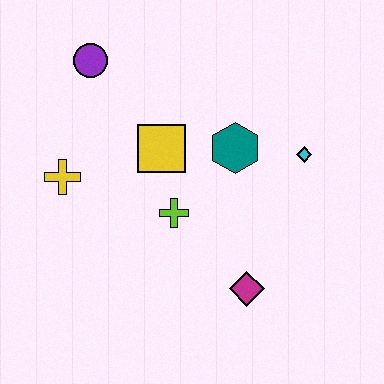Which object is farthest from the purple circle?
The magenta diamond is farthest from the purple circle.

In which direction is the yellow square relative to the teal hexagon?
The yellow square is to the left of the teal hexagon.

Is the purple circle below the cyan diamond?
No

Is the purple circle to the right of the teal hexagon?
No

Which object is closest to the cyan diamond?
The teal hexagon is closest to the cyan diamond.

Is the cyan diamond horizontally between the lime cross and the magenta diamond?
No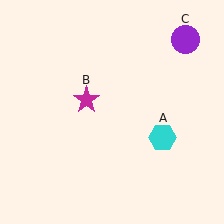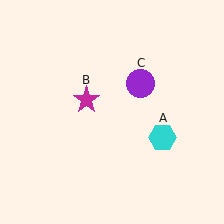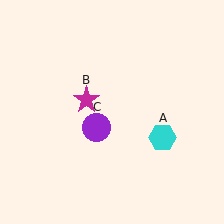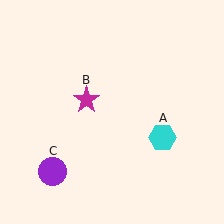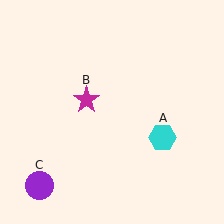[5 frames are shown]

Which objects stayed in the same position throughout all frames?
Cyan hexagon (object A) and magenta star (object B) remained stationary.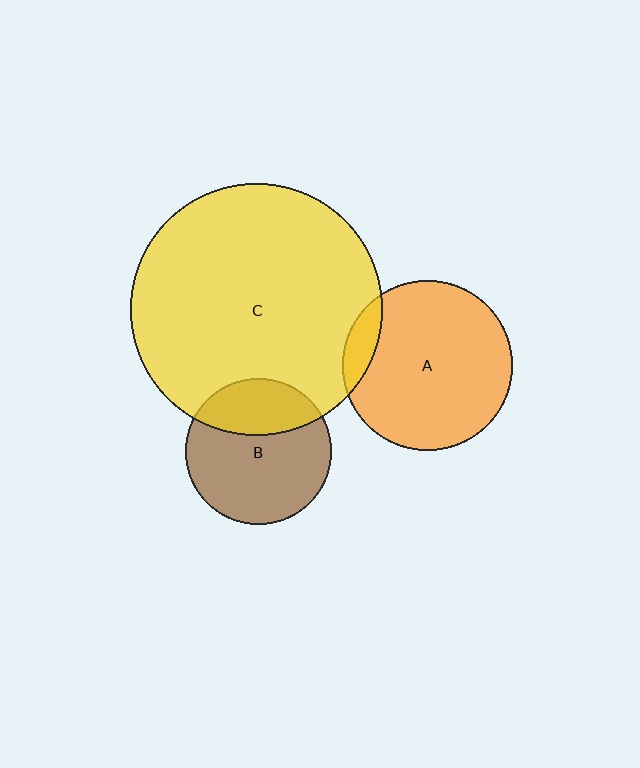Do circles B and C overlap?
Yes.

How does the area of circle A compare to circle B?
Approximately 1.3 times.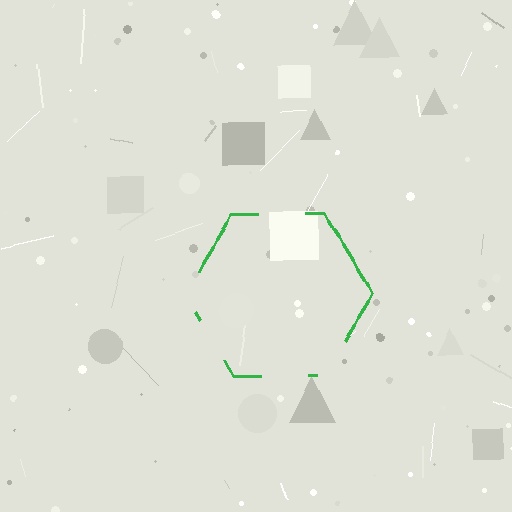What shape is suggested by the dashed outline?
The dashed outline suggests a hexagon.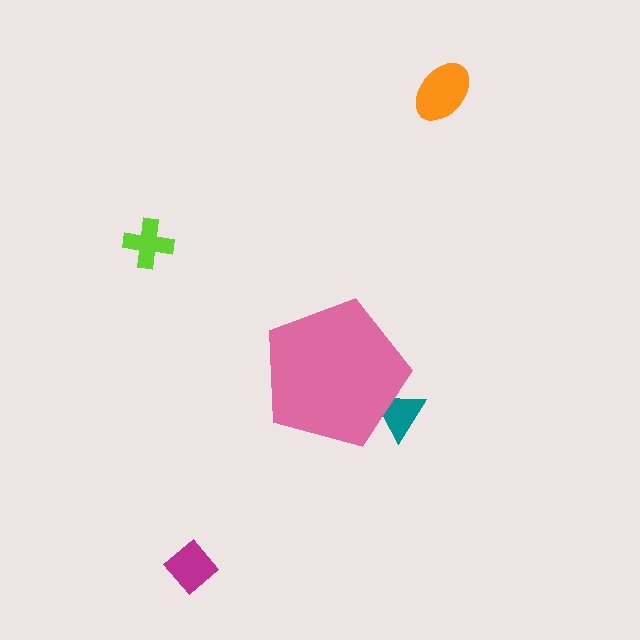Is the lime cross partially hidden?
No, the lime cross is fully visible.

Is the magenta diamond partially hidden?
No, the magenta diamond is fully visible.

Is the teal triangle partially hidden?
Yes, the teal triangle is partially hidden behind the pink pentagon.